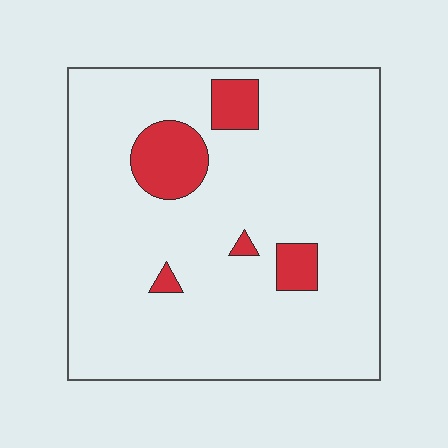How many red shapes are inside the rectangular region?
5.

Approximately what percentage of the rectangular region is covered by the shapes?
Approximately 10%.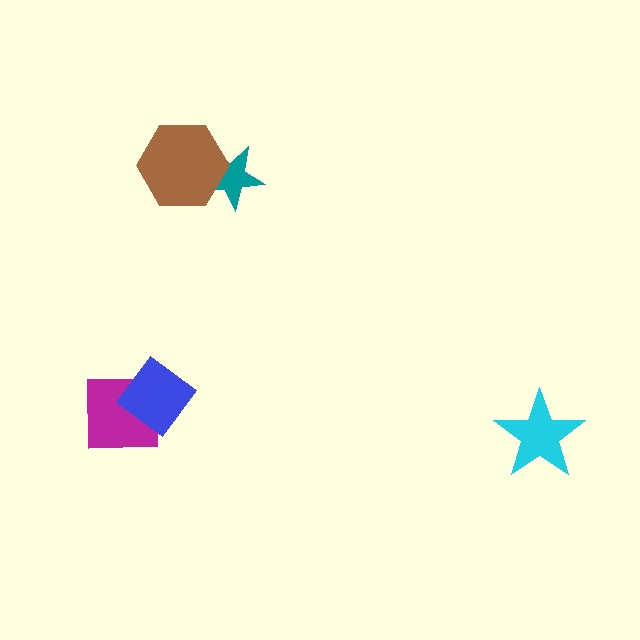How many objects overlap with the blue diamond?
1 object overlaps with the blue diamond.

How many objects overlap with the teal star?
1 object overlaps with the teal star.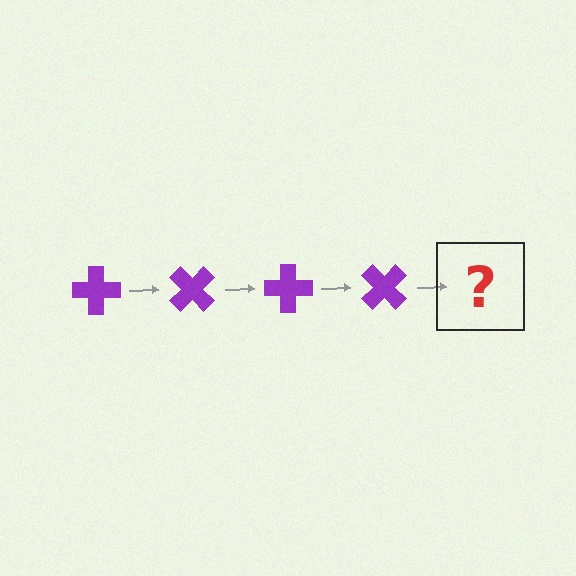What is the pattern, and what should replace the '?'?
The pattern is that the cross rotates 45 degrees each step. The '?' should be a purple cross rotated 180 degrees.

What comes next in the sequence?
The next element should be a purple cross rotated 180 degrees.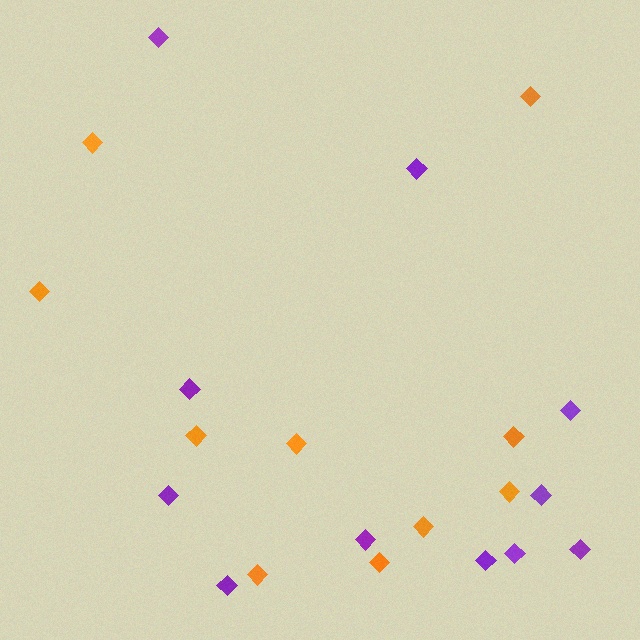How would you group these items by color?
There are 2 groups: one group of orange diamonds (10) and one group of purple diamonds (11).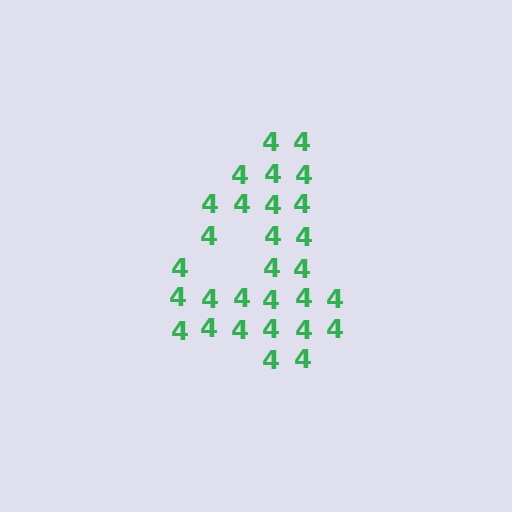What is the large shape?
The large shape is the digit 4.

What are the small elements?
The small elements are digit 4's.